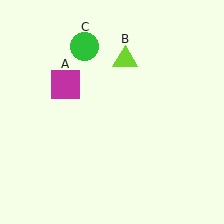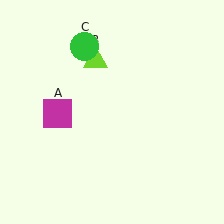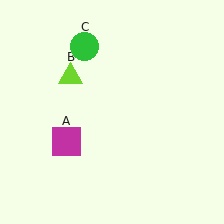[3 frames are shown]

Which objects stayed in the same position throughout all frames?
Green circle (object C) remained stationary.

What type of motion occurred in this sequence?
The magenta square (object A), lime triangle (object B) rotated counterclockwise around the center of the scene.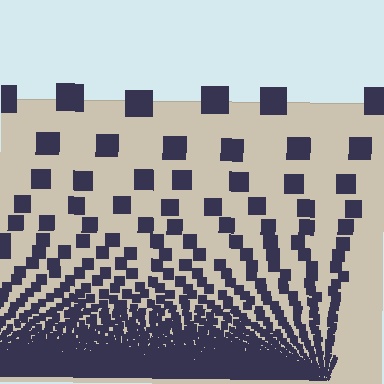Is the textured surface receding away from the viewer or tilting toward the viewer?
The surface appears to tilt toward the viewer. Texture elements get larger and sparser toward the top.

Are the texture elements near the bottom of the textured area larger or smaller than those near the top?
Smaller. The gradient is inverted — elements near the bottom are smaller and denser.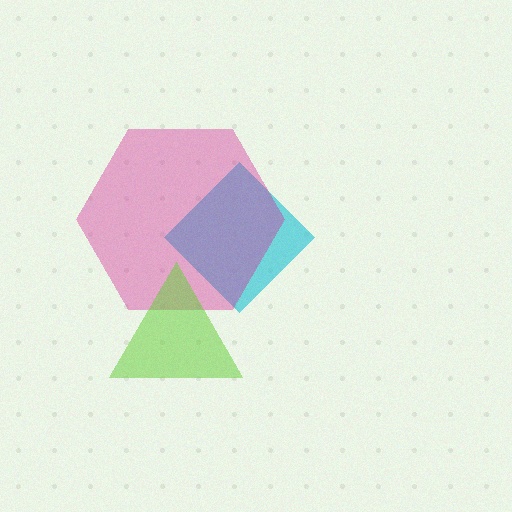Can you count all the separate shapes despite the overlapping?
Yes, there are 3 separate shapes.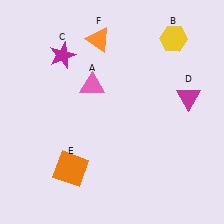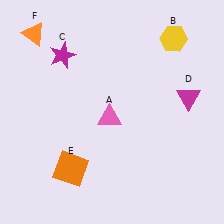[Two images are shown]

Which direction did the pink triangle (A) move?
The pink triangle (A) moved down.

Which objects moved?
The objects that moved are: the pink triangle (A), the orange triangle (F).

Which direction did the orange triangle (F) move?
The orange triangle (F) moved left.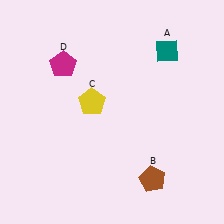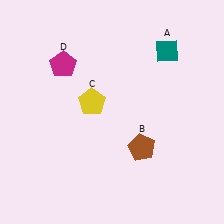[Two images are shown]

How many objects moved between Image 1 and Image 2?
1 object moved between the two images.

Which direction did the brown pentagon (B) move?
The brown pentagon (B) moved up.